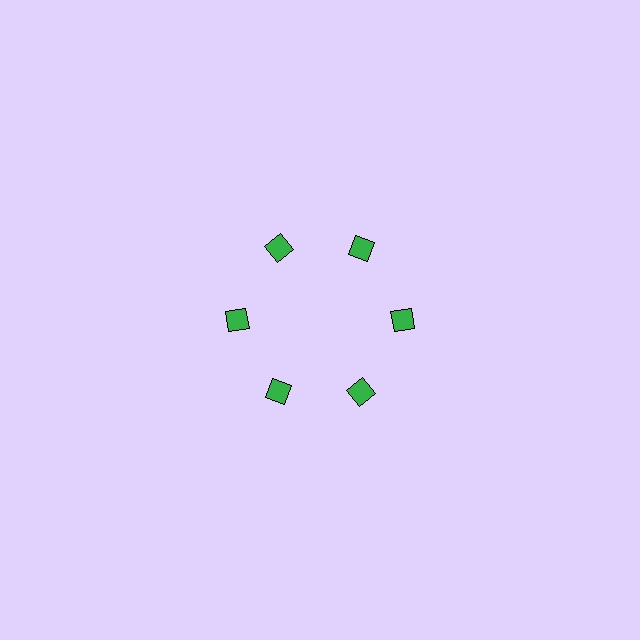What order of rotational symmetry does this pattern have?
This pattern has 6-fold rotational symmetry.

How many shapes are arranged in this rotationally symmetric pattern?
There are 6 shapes, arranged in 6 groups of 1.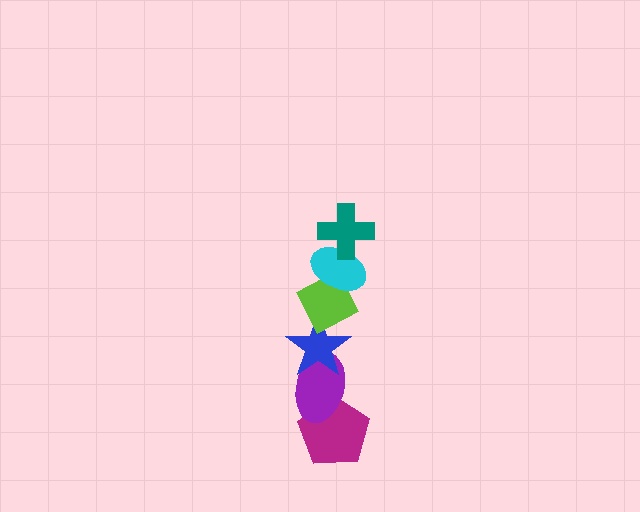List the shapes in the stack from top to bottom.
From top to bottom: the teal cross, the cyan ellipse, the lime diamond, the blue star, the purple ellipse, the magenta pentagon.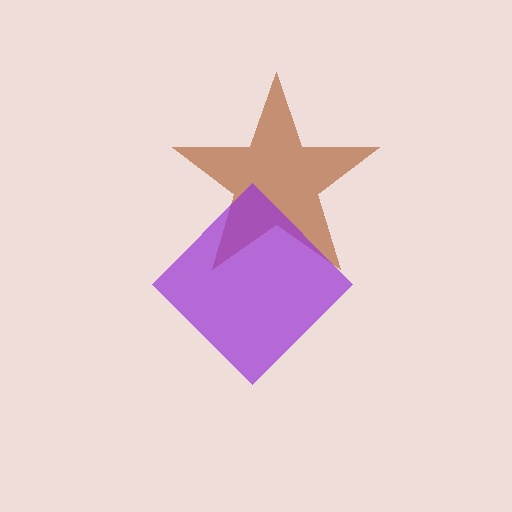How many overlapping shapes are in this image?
There are 2 overlapping shapes in the image.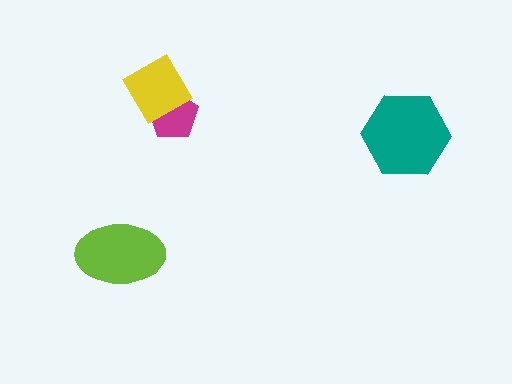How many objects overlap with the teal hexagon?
0 objects overlap with the teal hexagon.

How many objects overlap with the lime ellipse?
0 objects overlap with the lime ellipse.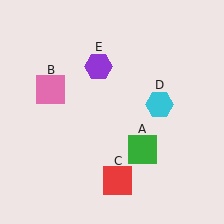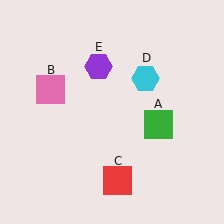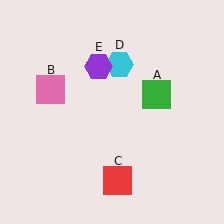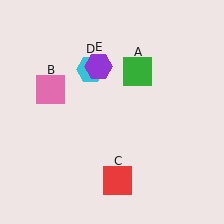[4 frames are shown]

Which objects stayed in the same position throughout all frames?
Pink square (object B) and red square (object C) and purple hexagon (object E) remained stationary.